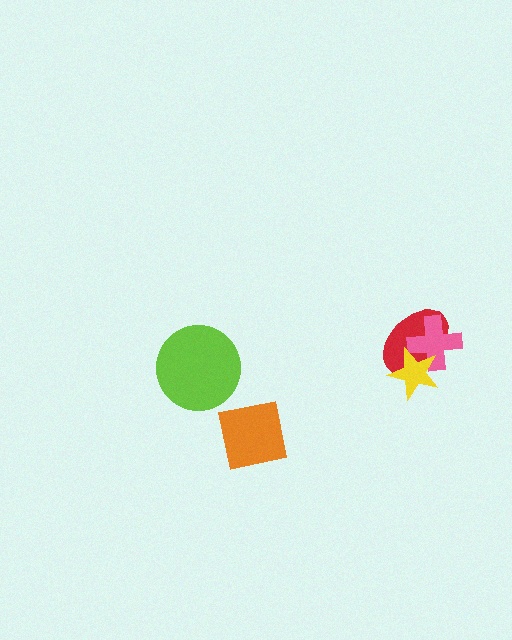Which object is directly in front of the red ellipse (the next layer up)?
The pink cross is directly in front of the red ellipse.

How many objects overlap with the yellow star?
2 objects overlap with the yellow star.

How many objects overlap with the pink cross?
2 objects overlap with the pink cross.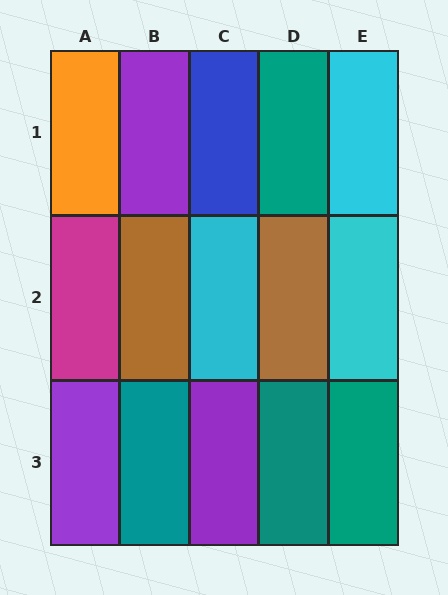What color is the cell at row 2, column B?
Brown.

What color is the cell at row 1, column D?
Teal.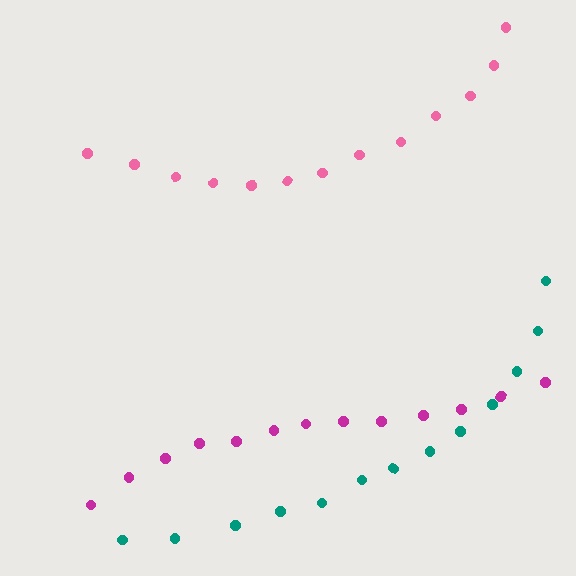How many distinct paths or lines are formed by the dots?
There are 3 distinct paths.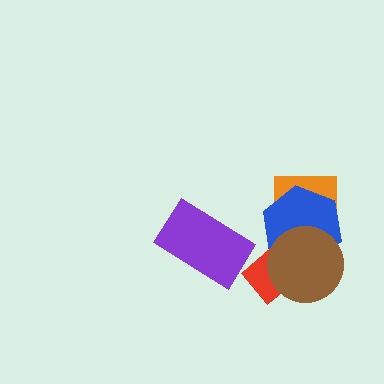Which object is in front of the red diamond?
The brown circle is in front of the red diamond.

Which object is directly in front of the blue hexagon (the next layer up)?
The red diamond is directly in front of the blue hexagon.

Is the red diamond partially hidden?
Yes, it is partially covered by another shape.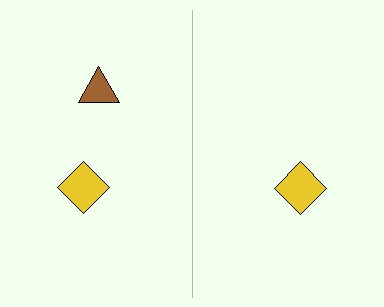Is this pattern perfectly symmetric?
No, the pattern is not perfectly symmetric. A brown triangle is missing from the right side.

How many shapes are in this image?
There are 3 shapes in this image.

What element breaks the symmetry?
A brown triangle is missing from the right side.